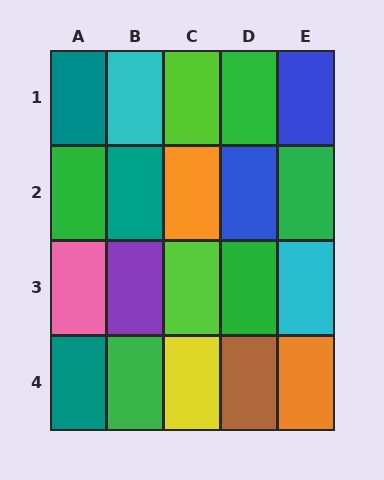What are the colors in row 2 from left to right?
Green, teal, orange, blue, green.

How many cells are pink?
1 cell is pink.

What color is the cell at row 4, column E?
Orange.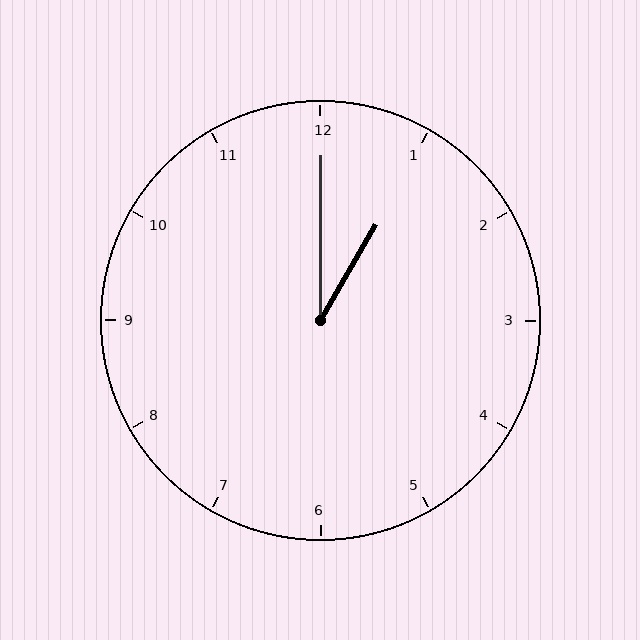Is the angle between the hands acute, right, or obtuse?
It is acute.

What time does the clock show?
1:00.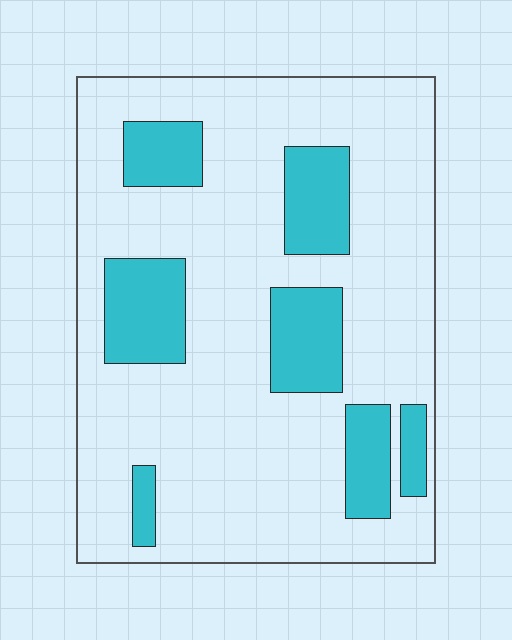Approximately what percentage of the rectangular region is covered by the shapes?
Approximately 20%.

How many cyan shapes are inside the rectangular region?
7.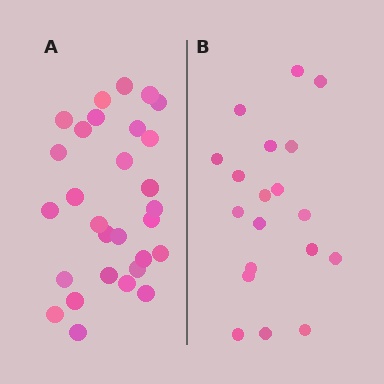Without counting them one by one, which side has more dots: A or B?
Region A (the left region) has more dots.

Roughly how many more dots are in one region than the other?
Region A has roughly 10 or so more dots than region B.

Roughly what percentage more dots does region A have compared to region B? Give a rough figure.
About 55% more.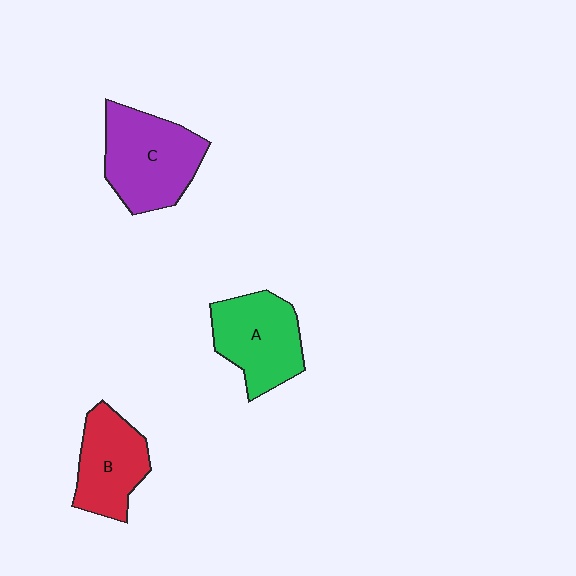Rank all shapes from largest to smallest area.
From largest to smallest: C (purple), A (green), B (red).